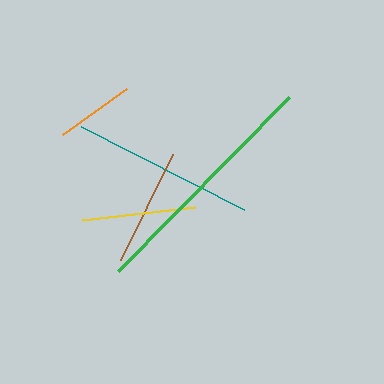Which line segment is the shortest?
The orange line is the shortest at approximately 79 pixels.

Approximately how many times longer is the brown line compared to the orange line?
The brown line is approximately 1.5 times the length of the orange line.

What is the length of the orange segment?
The orange segment is approximately 79 pixels long.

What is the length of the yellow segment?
The yellow segment is approximately 114 pixels long.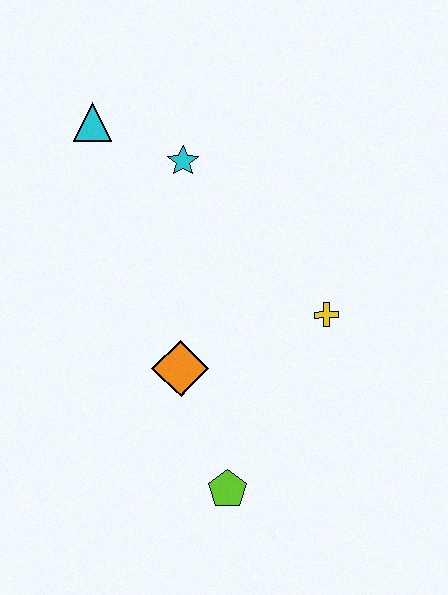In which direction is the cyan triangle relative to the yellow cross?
The cyan triangle is to the left of the yellow cross.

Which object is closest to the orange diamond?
The lime pentagon is closest to the orange diamond.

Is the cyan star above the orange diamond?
Yes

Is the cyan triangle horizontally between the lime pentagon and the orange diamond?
No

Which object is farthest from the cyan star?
The lime pentagon is farthest from the cyan star.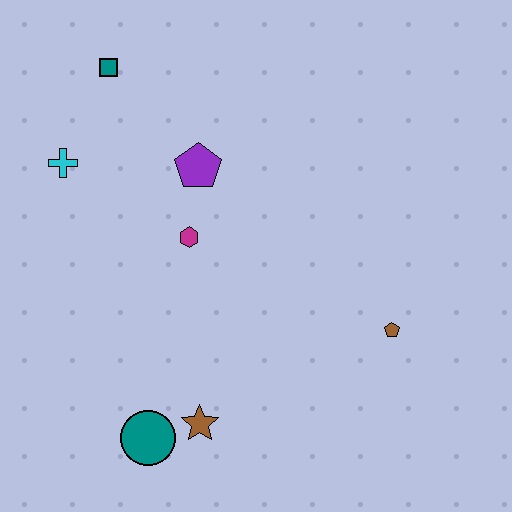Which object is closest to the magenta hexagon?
The purple pentagon is closest to the magenta hexagon.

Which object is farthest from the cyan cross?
The brown pentagon is farthest from the cyan cross.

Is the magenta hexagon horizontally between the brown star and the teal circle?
Yes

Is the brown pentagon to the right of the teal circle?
Yes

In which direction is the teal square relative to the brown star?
The teal square is above the brown star.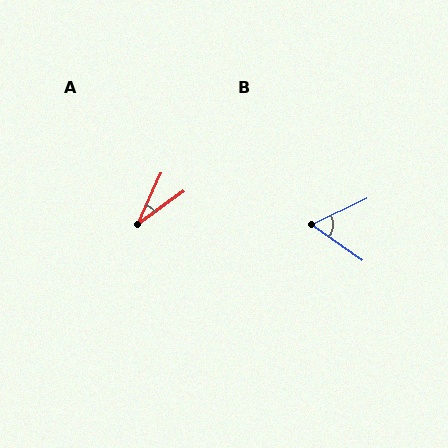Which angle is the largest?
B, at approximately 60 degrees.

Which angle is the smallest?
A, at approximately 30 degrees.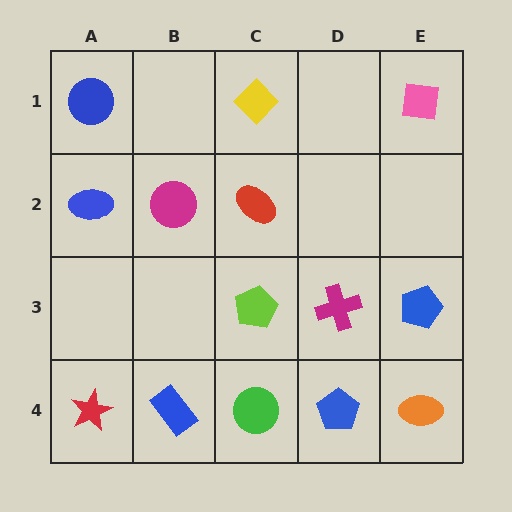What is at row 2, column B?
A magenta circle.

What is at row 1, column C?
A yellow diamond.